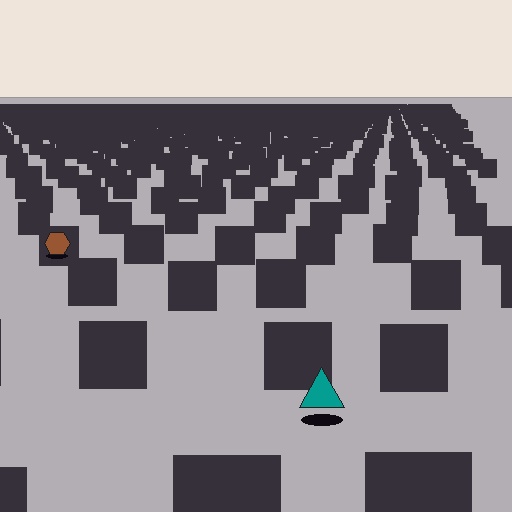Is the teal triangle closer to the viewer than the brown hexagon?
Yes. The teal triangle is closer — you can tell from the texture gradient: the ground texture is coarser near it.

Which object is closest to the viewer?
The teal triangle is closest. The texture marks near it are larger and more spread out.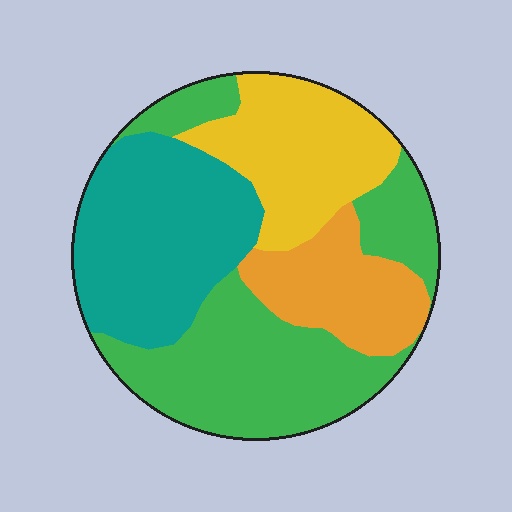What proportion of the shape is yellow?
Yellow takes up about one fifth (1/5) of the shape.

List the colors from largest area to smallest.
From largest to smallest: green, teal, yellow, orange.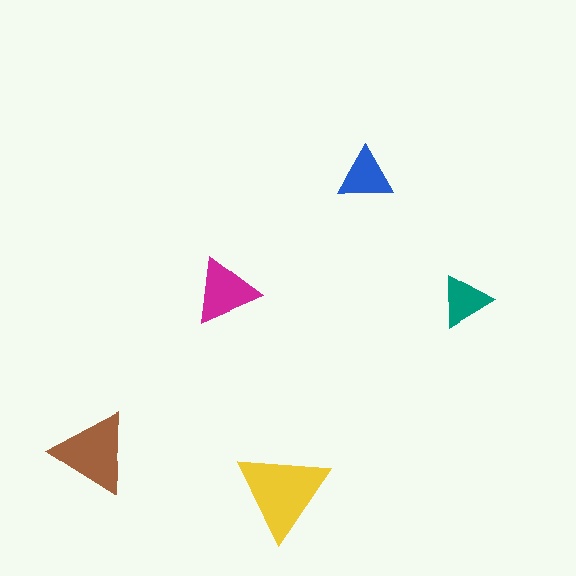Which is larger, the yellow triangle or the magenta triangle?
The yellow one.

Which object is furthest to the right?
The teal triangle is rightmost.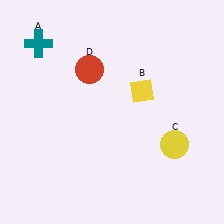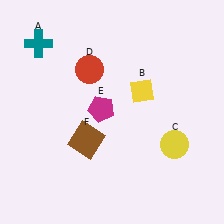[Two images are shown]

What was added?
A magenta pentagon (E), a brown square (F) were added in Image 2.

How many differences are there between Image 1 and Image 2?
There are 2 differences between the two images.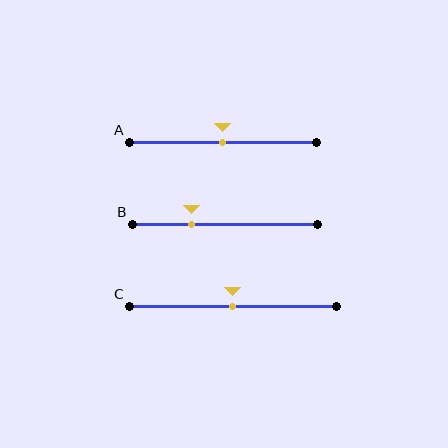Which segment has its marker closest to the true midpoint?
Segment A has its marker closest to the true midpoint.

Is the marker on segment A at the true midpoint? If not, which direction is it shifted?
Yes, the marker on segment A is at the true midpoint.